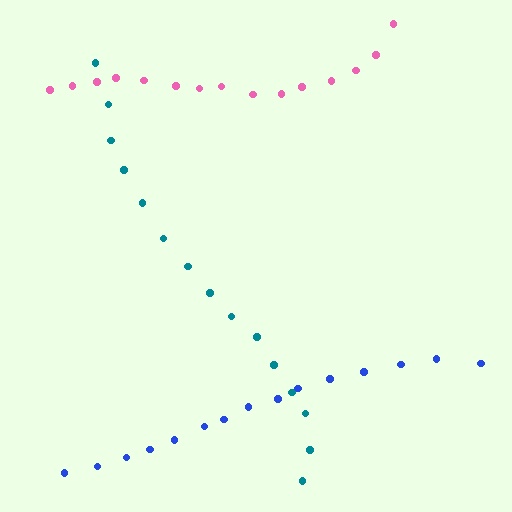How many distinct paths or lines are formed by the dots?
There are 3 distinct paths.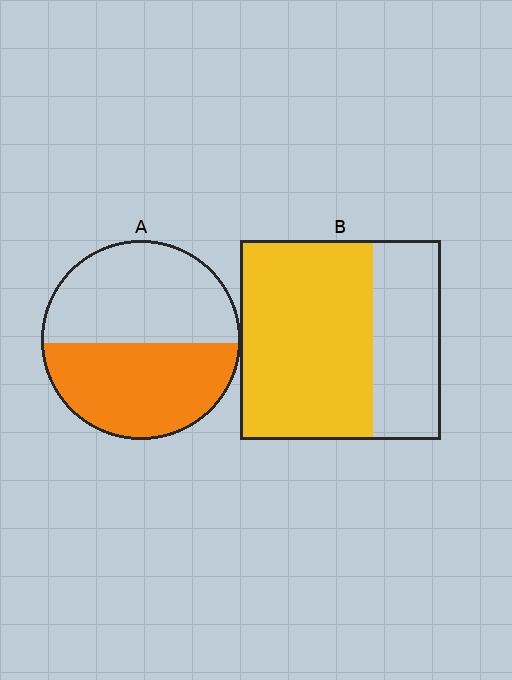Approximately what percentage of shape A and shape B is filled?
A is approximately 50% and B is approximately 65%.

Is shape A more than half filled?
Roughly half.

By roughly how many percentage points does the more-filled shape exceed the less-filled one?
By roughly 20 percentage points (B over A).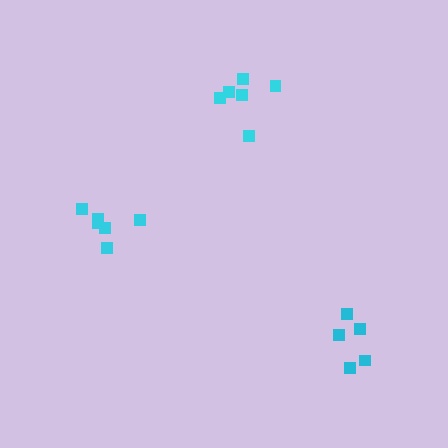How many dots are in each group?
Group 1: 6 dots, Group 2: 6 dots, Group 3: 5 dots (17 total).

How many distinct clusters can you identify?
There are 3 distinct clusters.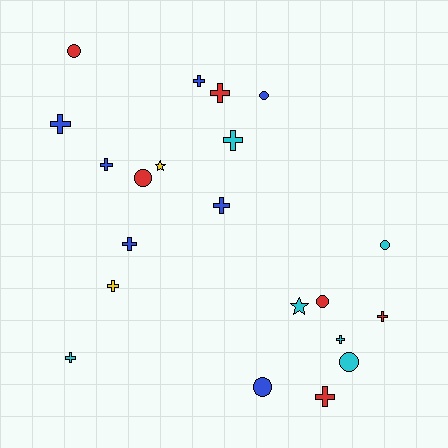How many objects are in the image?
There are 21 objects.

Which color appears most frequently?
Blue, with 7 objects.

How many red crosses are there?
There are 3 red crosses.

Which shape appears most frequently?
Cross, with 12 objects.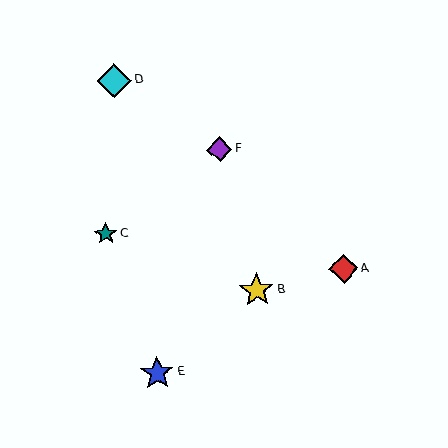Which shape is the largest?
The yellow star (labeled B) is the largest.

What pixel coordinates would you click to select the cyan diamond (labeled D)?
Click at (114, 81) to select the cyan diamond D.